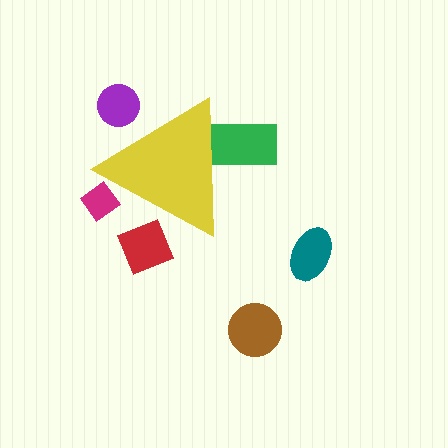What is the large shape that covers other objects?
A yellow triangle.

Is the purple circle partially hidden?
Yes, the purple circle is partially hidden behind the yellow triangle.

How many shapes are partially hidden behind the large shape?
4 shapes are partially hidden.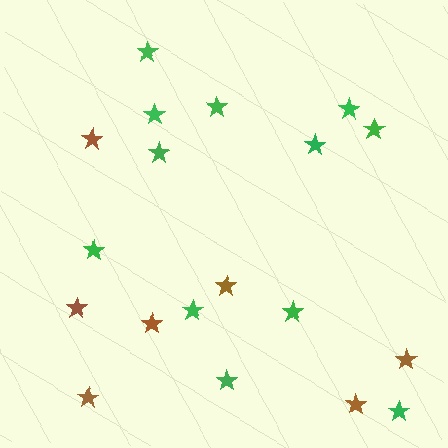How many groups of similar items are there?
There are 2 groups: one group of brown stars (7) and one group of green stars (12).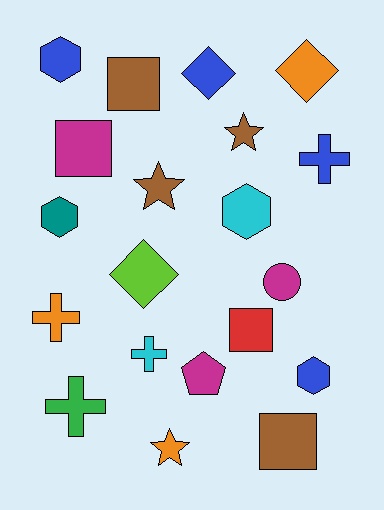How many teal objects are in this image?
There is 1 teal object.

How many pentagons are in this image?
There is 1 pentagon.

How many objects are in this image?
There are 20 objects.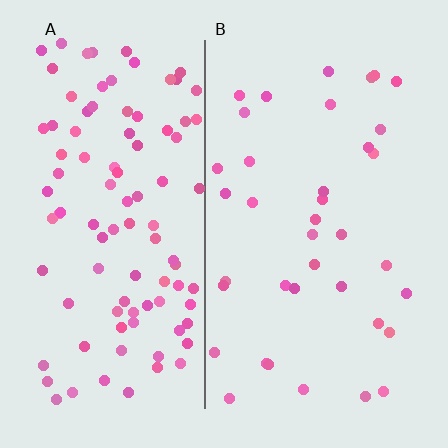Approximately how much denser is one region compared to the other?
Approximately 2.6× — region A over region B.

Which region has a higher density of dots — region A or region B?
A (the left).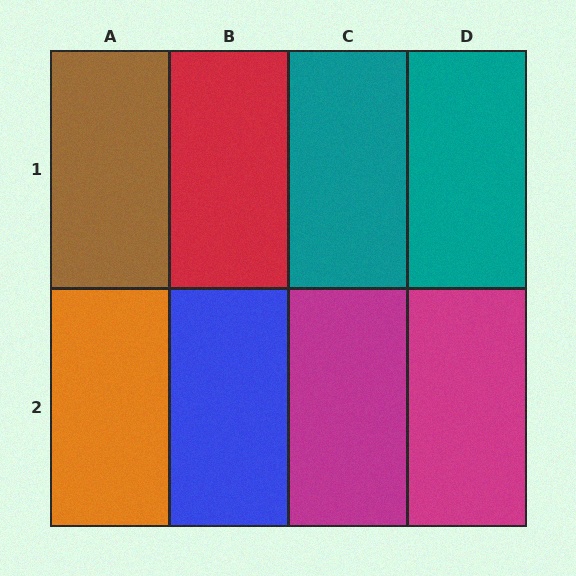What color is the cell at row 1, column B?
Red.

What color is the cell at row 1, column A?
Brown.